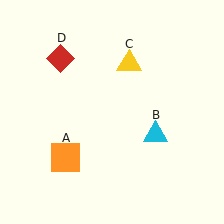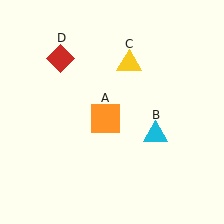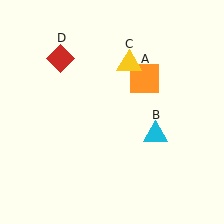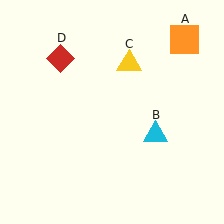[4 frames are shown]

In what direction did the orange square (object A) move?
The orange square (object A) moved up and to the right.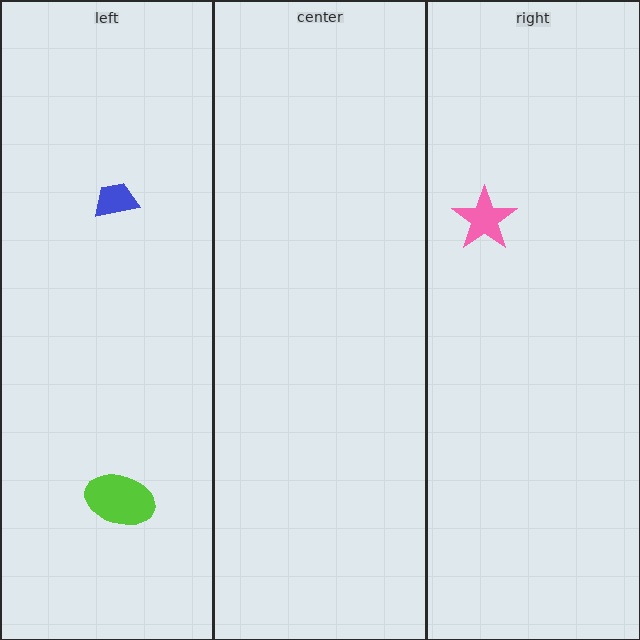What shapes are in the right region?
The pink star.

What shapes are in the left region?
The lime ellipse, the blue trapezoid.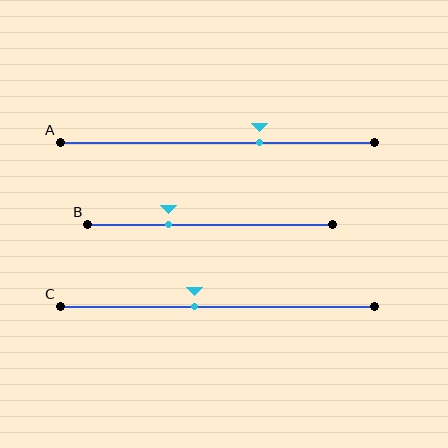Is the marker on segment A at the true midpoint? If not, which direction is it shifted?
No, the marker on segment A is shifted to the right by about 13% of the segment length.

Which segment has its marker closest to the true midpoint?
Segment C has its marker closest to the true midpoint.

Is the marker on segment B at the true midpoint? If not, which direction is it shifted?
No, the marker on segment B is shifted to the left by about 17% of the segment length.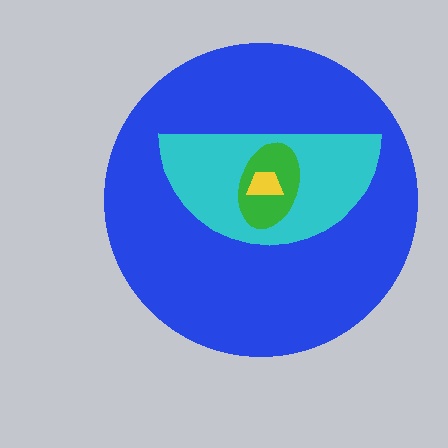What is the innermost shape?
The yellow trapezoid.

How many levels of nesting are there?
4.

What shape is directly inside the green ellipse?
The yellow trapezoid.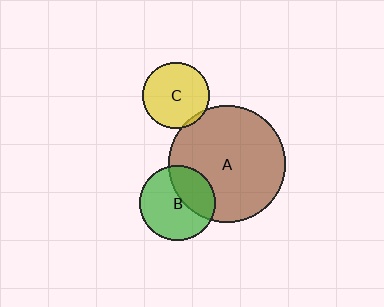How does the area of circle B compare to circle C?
Approximately 1.3 times.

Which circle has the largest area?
Circle A (brown).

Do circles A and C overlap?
Yes.